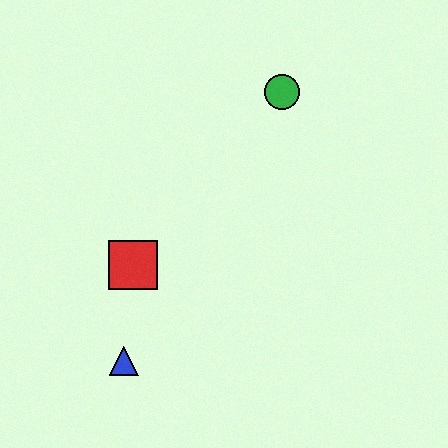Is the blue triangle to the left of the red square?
Yes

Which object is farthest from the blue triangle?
The green circle is farthest from the blue triangle.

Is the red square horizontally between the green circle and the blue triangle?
Yes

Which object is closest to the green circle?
The red square is closest to the green circle.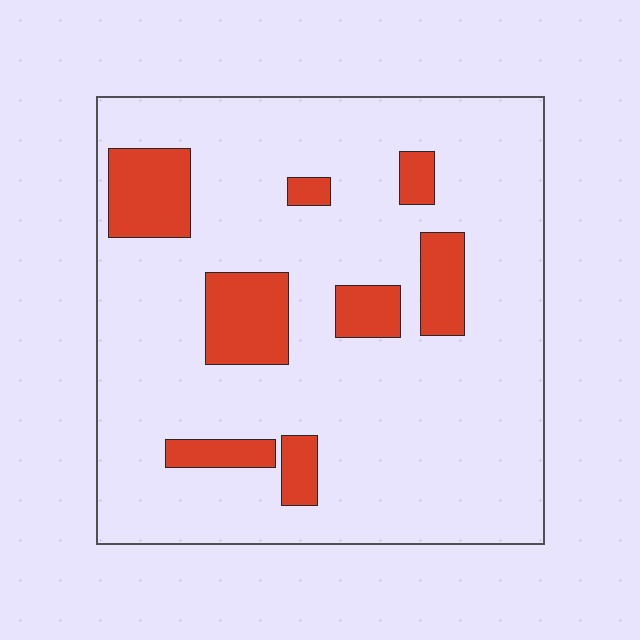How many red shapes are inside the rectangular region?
8.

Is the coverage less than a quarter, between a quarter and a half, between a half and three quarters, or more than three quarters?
Less than a quarter.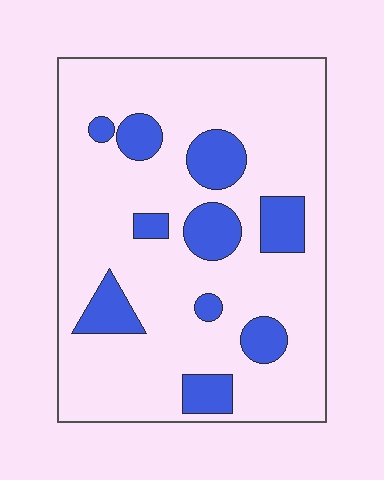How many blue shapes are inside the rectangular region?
10.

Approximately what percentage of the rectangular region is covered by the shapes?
Approximately 20%.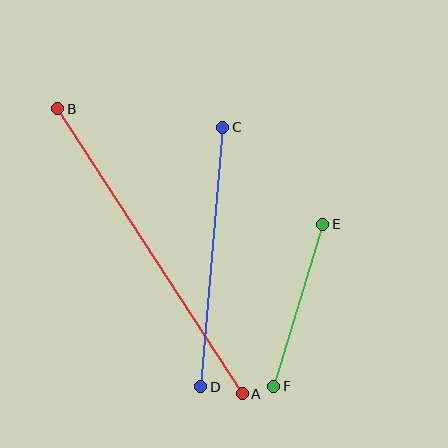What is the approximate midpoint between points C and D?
The midpoint is at approximately (212, 257) pixels.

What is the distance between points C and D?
The distance is approximately 261 pixels.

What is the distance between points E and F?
The distance is approximately 169 pixels.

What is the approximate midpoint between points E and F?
The midpoint is at approximately (298, 305) pixels.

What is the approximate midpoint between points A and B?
The midpoint is at approximately (150, 251) pixels.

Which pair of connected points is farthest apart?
Points A and B are farthest apart.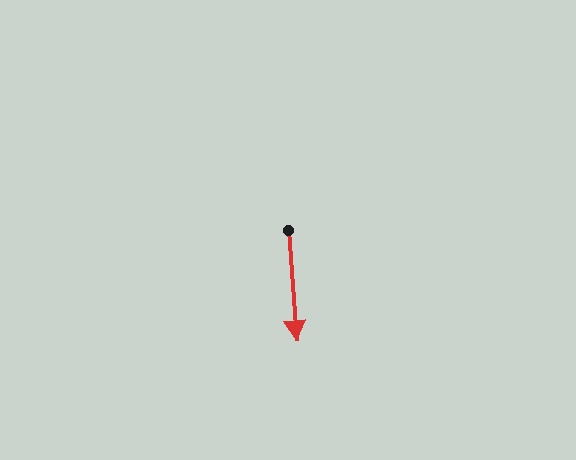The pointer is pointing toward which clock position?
Roughly 6 o'clock.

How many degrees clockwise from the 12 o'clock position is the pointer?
Approximately 176 degrees.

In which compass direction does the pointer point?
South.